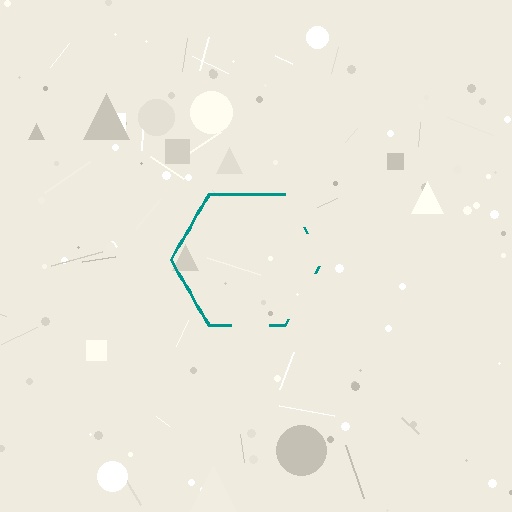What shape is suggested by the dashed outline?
The dashed outline suggests a hexagon.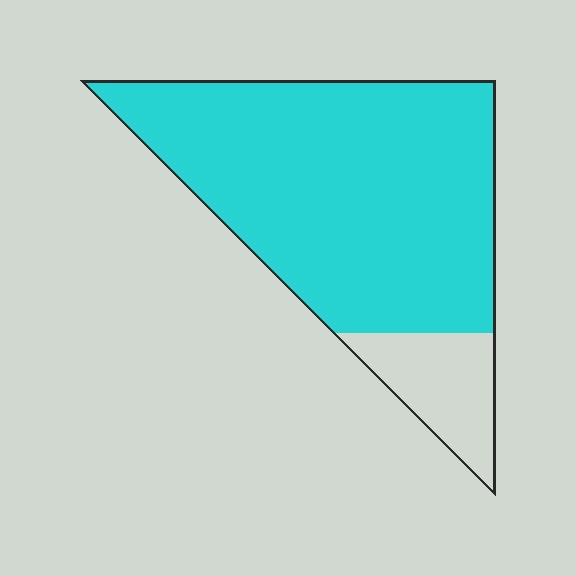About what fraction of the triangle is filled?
About five sixths (5/6).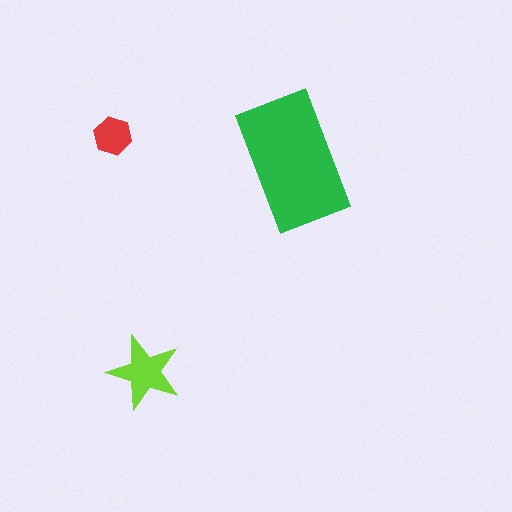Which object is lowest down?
The lime star is bottommost.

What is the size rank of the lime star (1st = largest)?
2nd.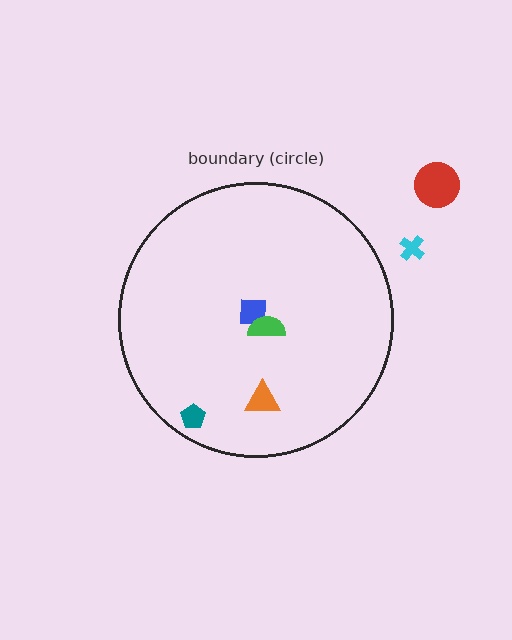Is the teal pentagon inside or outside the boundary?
Inside.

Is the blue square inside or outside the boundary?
Inside.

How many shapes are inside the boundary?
4 inside, 2 outside.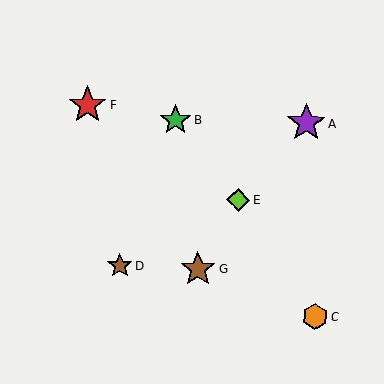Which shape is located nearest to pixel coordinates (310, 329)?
The orange hexagon (labeled C) at (315, 317) is nearest to that location.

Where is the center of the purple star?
The center of the purple star is at (306, 123).